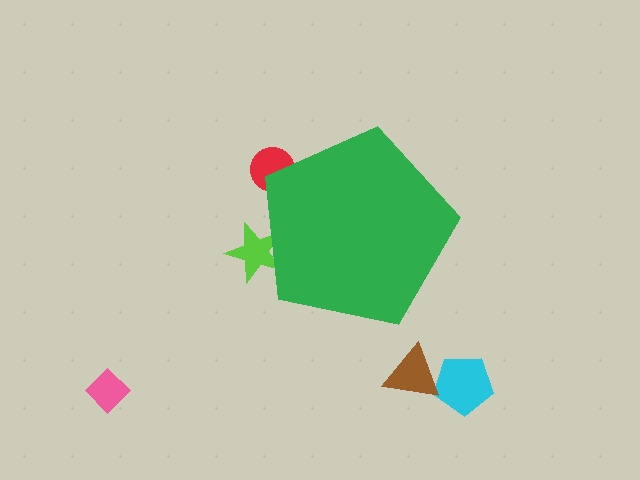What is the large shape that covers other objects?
A green pentagon.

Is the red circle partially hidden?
Yes, the red circle is partially hidden behind the green pentagon.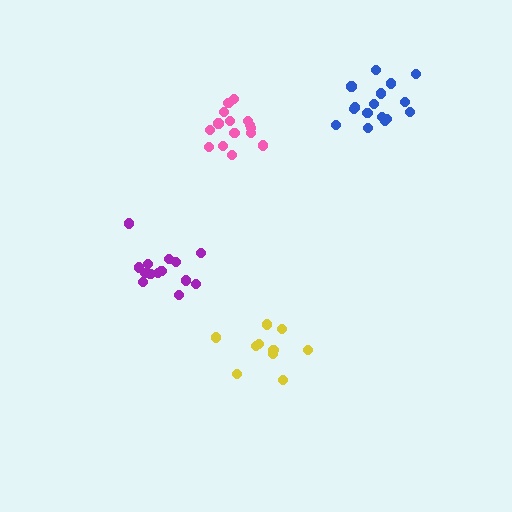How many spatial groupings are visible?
There are 4 spatial groupings.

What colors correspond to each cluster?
The clusters are colored: pink, blue, purple, yellow.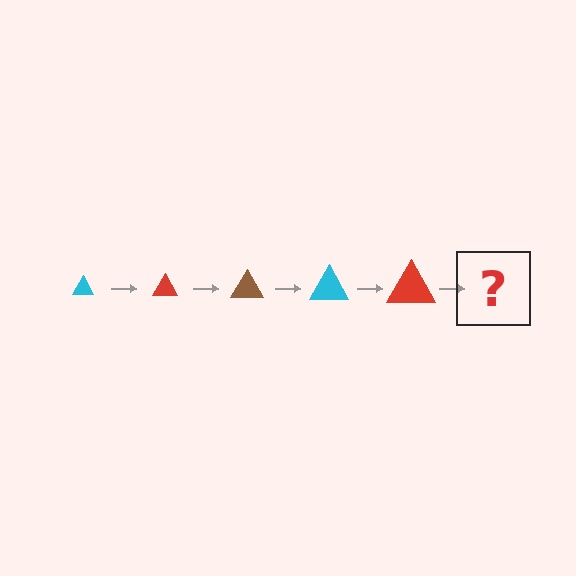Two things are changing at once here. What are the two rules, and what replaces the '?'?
The two rules are that the triangle grows larger each step and the color cycles through cyan, red, and brown. The '?' should be a brown triangle, larger than the previous one.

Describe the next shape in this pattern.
It should be a brown triangle, larger than the previous one.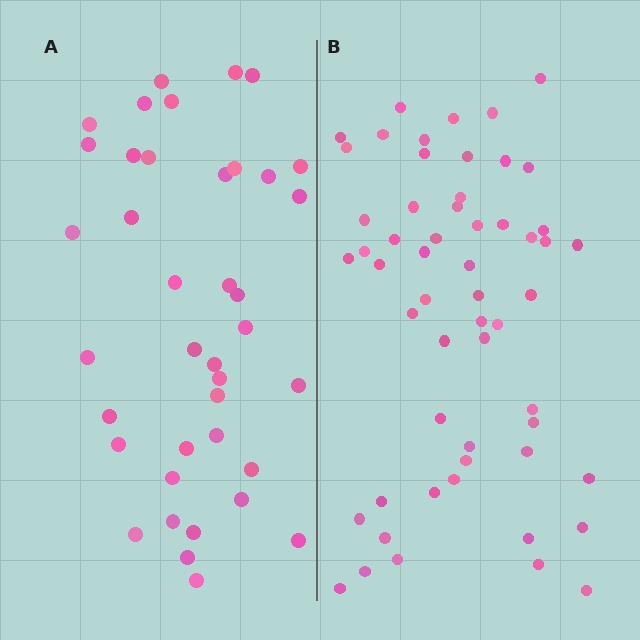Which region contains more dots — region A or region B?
Region B (the right region) has more dots.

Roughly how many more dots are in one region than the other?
Region B has approximately 15 more dots than region A.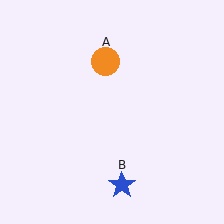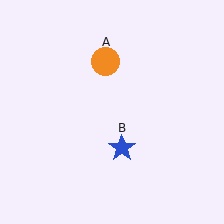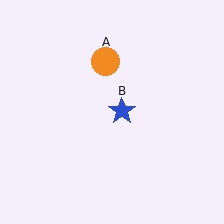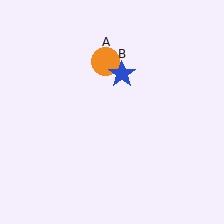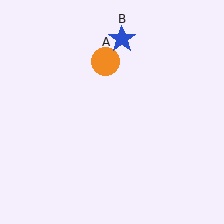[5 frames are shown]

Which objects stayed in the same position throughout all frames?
Orange circle (object A) remained stationary.